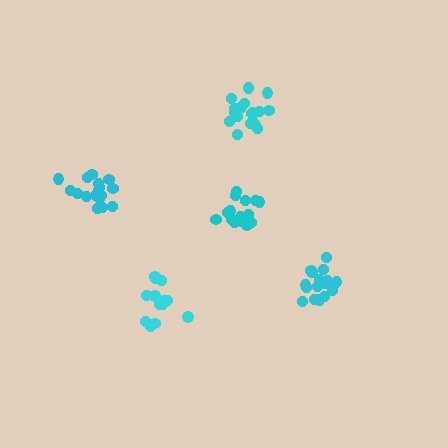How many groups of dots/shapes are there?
There are 5 groups.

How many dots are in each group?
Group 1: 18 dots, Group 2: 17 dots, Group 3: 13 dots, Group 4: 19 dots, Group 5: 15 dots (82 total).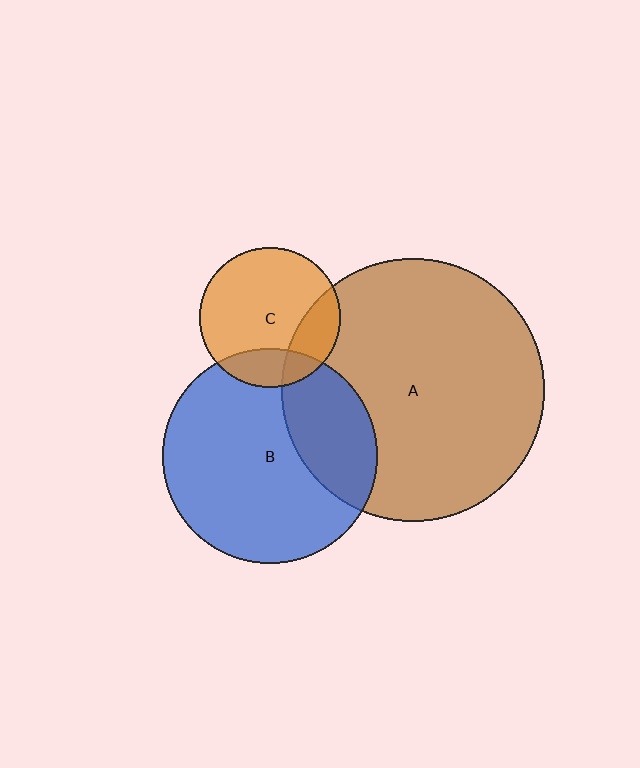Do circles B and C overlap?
Yes.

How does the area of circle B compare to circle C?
Approximately 2.3 times.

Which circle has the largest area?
Circle A (brown).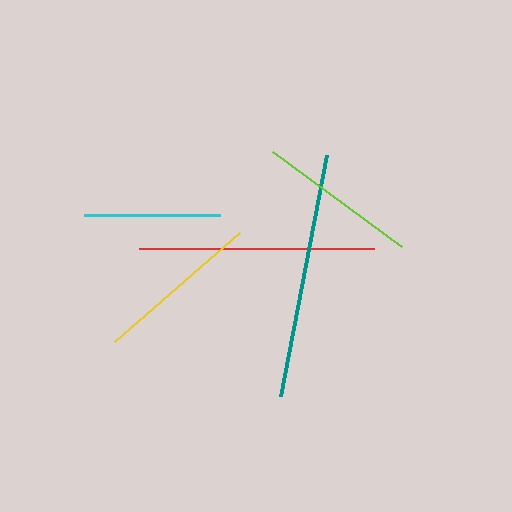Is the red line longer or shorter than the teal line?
The teal line is longer than the red line.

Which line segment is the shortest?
The cyan line is the shortest at approximately 136 pixels.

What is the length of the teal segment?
The teal segment is approximately 245 pixels long.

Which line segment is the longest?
The teal line is the longest at approximately 245 pixels.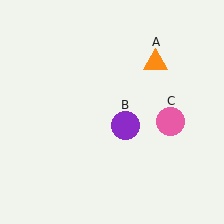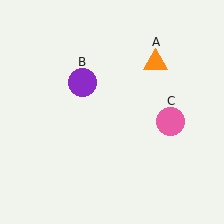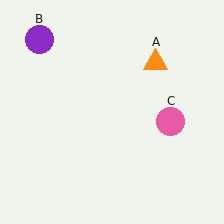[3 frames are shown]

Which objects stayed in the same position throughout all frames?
Orange triangle (object A) and pink circle (object C) remained stationary.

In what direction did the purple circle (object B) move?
The purple circle (object B) moved up and to the left.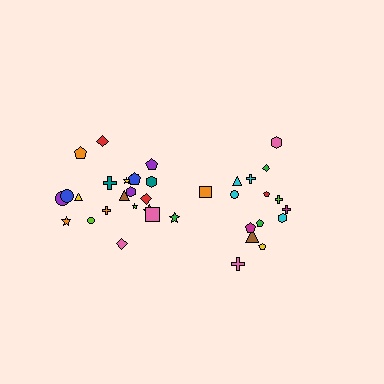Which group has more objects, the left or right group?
The left group.